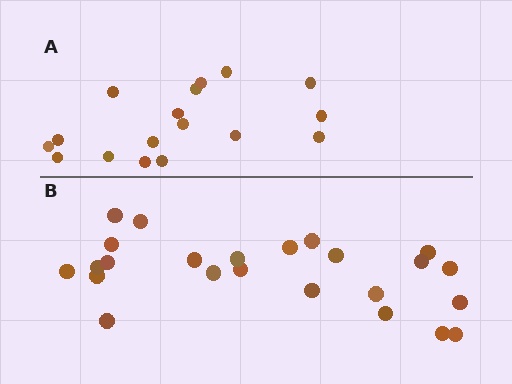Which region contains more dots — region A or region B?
Region B (the bottom region) has more dots.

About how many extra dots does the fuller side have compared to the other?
Region B has roughly 8 or so more dots than region A.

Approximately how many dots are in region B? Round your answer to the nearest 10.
About 20 dots. (The exact count is 24, which rounds to 20.)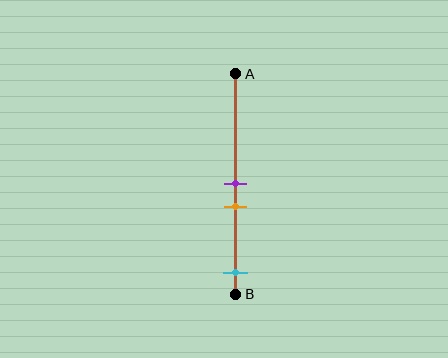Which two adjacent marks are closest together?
The purple and orange marks are the closest adjacent pair.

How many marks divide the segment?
There are 3 marks dividing the segment.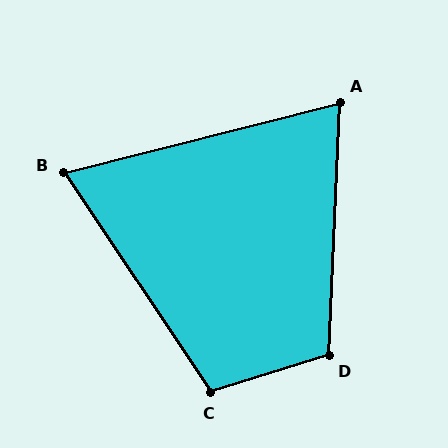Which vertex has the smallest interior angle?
B, at approximately 70 degrees.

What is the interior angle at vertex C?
Approximately 107 degrees (obtuse).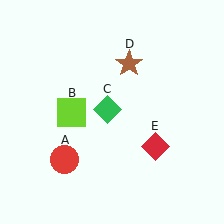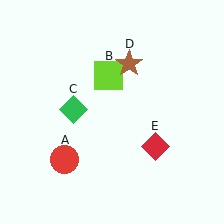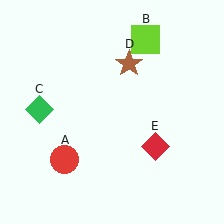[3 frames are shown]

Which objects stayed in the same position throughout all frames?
Red circle (object A) and brown star (object D) and red diamond (object E) remained stationary.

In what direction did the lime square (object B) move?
The lime square (object B) moved up and to the right.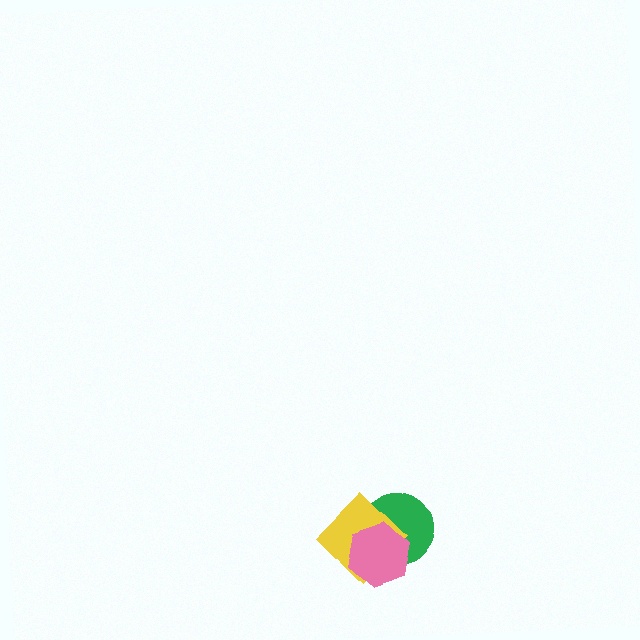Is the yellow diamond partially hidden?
Yes, it is partially covered by another shape.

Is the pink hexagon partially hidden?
No, no other shape covers it.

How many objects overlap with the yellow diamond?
2 objects overlap with the yellow diamond.